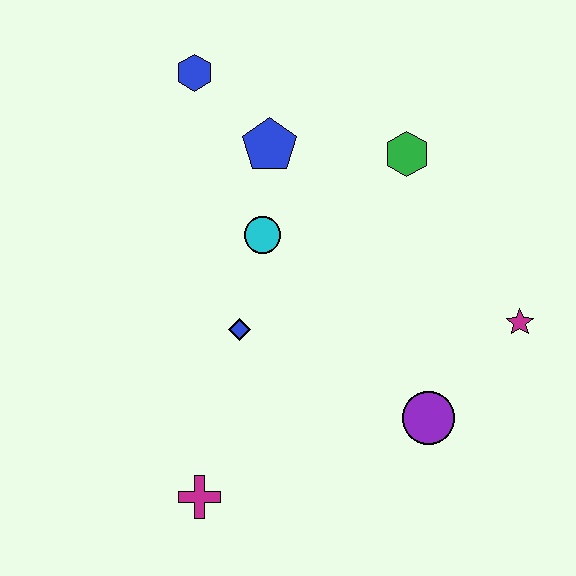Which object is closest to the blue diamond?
The cyan circle is closest to the blue diamond.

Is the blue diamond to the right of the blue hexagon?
Yes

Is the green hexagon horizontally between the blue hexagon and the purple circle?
Yes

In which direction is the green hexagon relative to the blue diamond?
The green hexagon is above the blue diamond.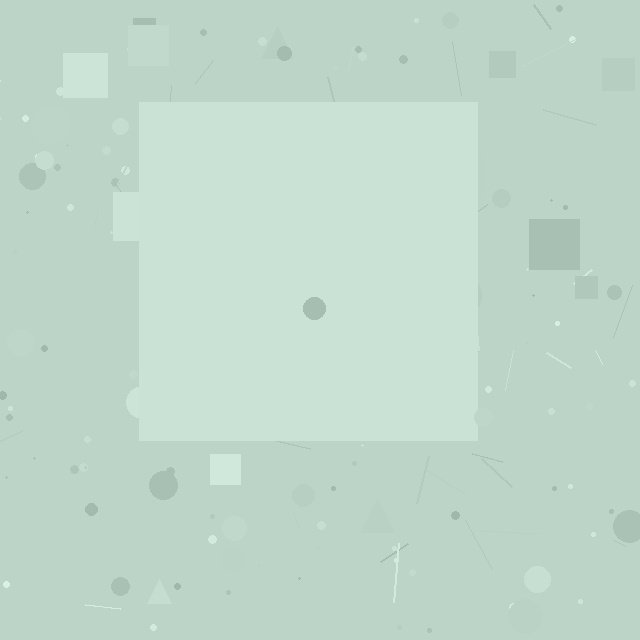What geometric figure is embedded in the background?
A square is embedded in the background.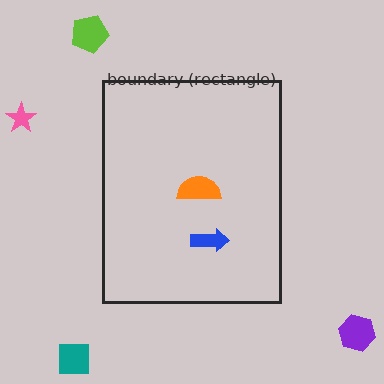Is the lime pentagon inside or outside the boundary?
Outside.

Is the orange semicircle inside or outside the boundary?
Inside.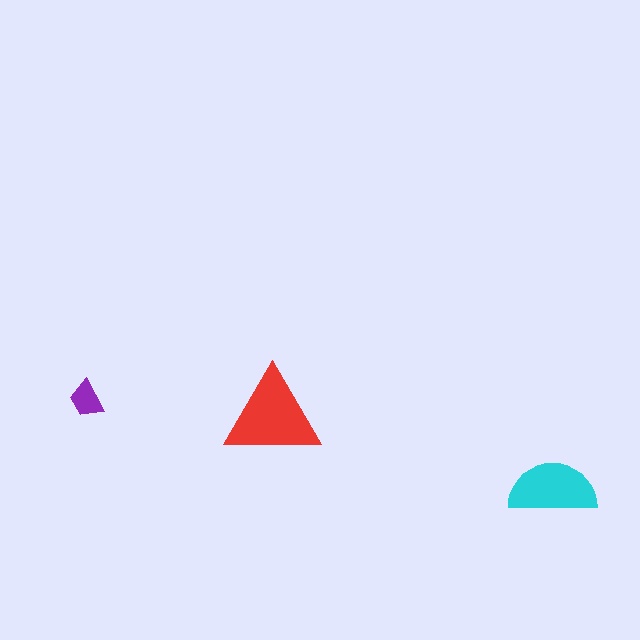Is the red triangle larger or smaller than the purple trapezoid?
Larger.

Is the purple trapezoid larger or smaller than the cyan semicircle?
Smaller.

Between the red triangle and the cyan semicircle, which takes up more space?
The red triangle.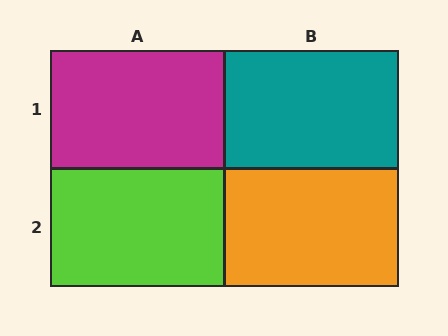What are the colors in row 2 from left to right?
Lime, orange.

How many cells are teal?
1 cell is teal.